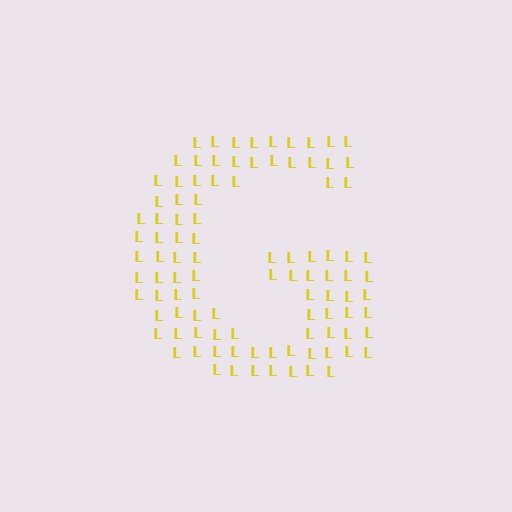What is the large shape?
The large shape is the letter G.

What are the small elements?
The small elements are letter L's.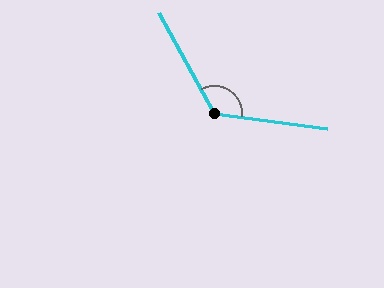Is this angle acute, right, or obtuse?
It is obtuse.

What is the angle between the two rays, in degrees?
Approximately 126 degrees.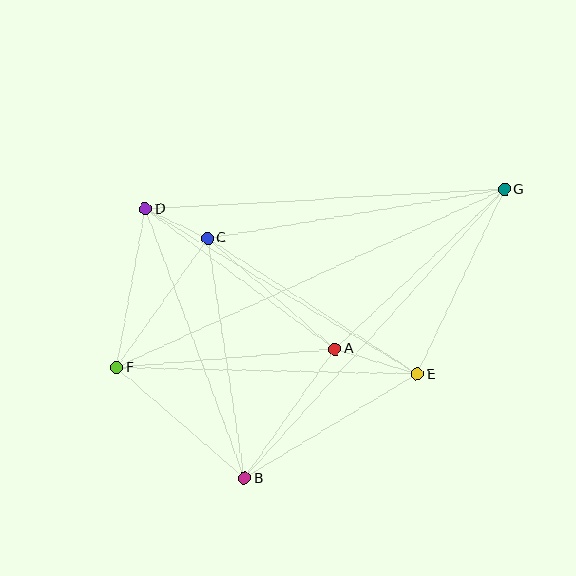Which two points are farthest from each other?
Points F and G are farthest from each other.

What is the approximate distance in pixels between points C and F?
The distance between C and F is approximately 158 pixels.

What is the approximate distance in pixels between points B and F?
The distance between B and F is approximately 169 pixels.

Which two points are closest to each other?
Points C and D are closest to each other.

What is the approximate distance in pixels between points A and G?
The distance between A and G is approximately 233 pixels.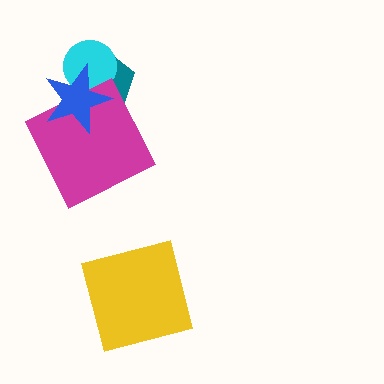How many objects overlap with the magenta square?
2 objects overlap with the magenta square.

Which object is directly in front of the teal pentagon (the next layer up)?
The cyan circle is directly in front of the teal pentagon.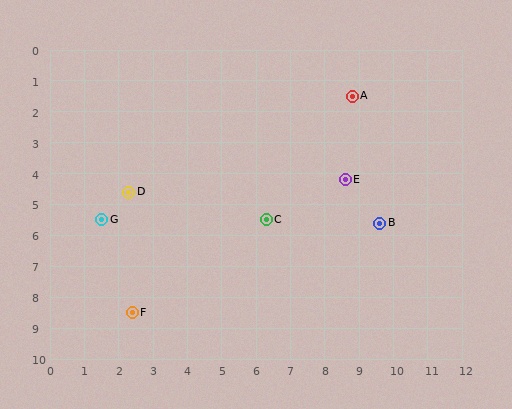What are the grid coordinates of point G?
Point G is at approximately (1.5, 5.5).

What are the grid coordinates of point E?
Point E is at approximately (8.6, 4.2).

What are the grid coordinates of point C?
Point C is at approximately (6.3, 5.5).